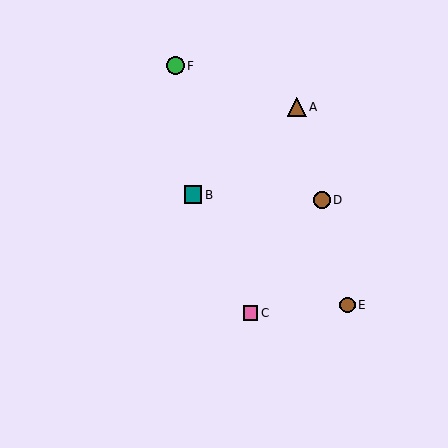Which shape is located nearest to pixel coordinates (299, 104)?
The brown triangle (labeled A) at (297, 107) is nearest to that location.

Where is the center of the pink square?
The center of the pink square is at (251, 313).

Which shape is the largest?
The brown triangle (labeled A) is the largest.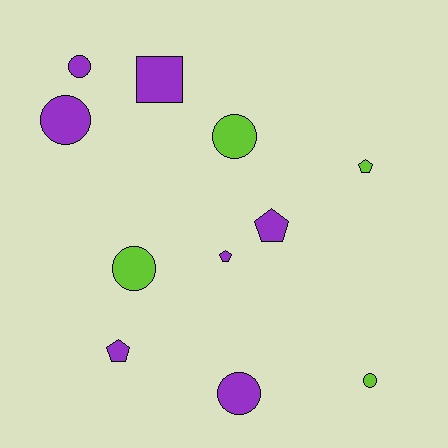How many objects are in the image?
There are 11 objects.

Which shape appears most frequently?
Circle, with 6 objects.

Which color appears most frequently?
Purple, with 7 objects.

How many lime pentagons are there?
There is 1 lime pentagon.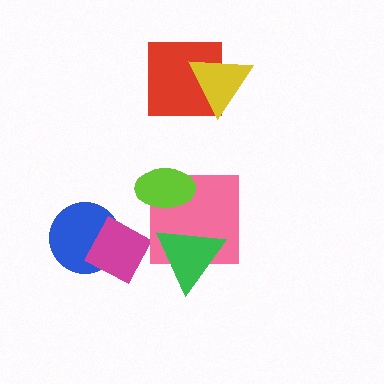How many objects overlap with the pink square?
2 objects overlap with the pink square.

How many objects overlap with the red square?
1 object overlaps with the red square.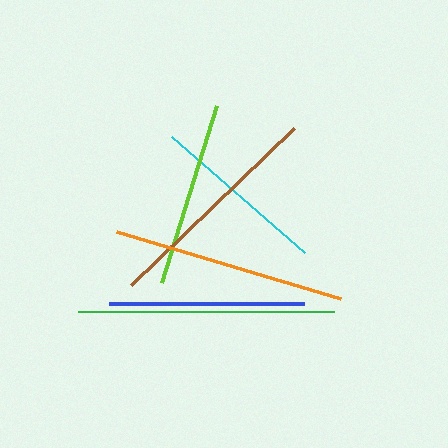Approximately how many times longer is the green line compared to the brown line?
The green line is approximately 1.1 times the length of the brown line.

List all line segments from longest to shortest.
From longest to shortest: green, orange, brown, blue, lime, cyan.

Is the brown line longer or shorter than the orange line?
The orange line is longer than the brown line.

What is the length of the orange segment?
The orange segment is approximately 233 pixels long.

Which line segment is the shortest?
The cyan line is the shortest at approximately 176 pixels.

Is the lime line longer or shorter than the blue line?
The blue line is longer than the lime line.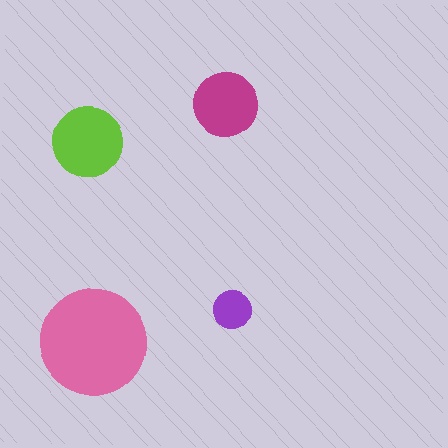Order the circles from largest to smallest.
the pink one, the lime one, the magenta one, the purple one.